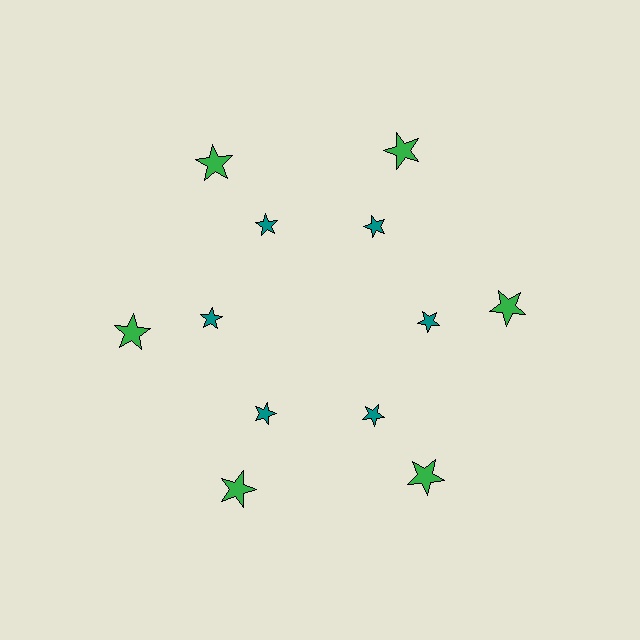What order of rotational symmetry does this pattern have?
This pattern has 6-fold rotational symmetry.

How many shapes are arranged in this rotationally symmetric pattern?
There are 12 shapes, arranged in 6 groups of 2.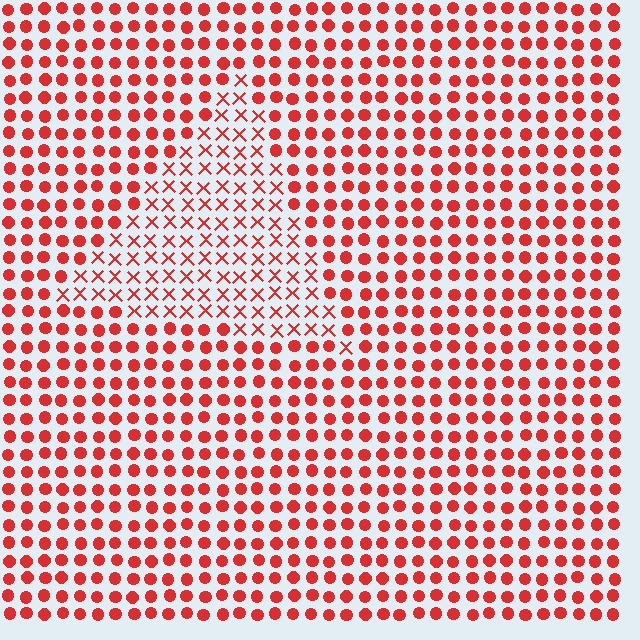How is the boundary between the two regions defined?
The boundary is defined by a change in element shape: X marks inside vs. circles outside. All elements share the same color and spacing.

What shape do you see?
I see a triangle.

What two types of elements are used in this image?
The image uses X marks inside the triangle region and circles outside it.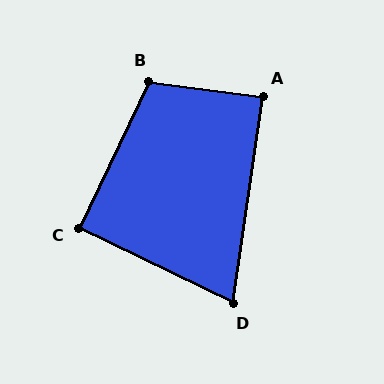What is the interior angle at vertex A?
Approximately 90 degrees (approximately right).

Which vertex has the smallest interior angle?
D, at approximately 72 degrees.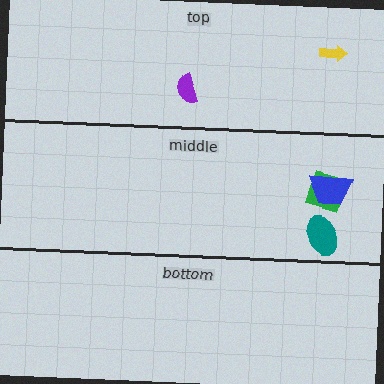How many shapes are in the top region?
2.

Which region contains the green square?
The middle region.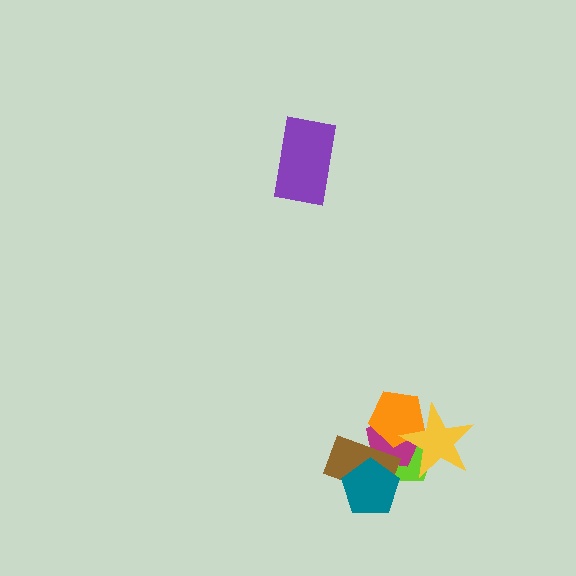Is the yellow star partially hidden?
No, no other shape covers it.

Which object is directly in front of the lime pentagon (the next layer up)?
The magenta pentagon is directly in front of the lime pentagon.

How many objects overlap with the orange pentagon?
3 objects overlap with the orange pentagon.